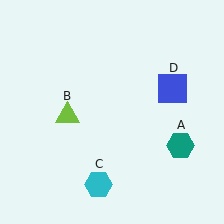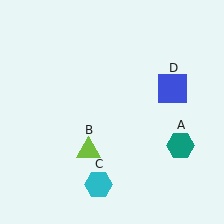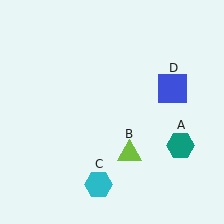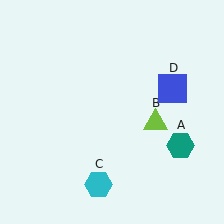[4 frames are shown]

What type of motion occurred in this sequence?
The lime triangle (object B) rotated counterclockwise around the center of the scene.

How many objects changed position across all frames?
1 object changed position: lime triangle (object B).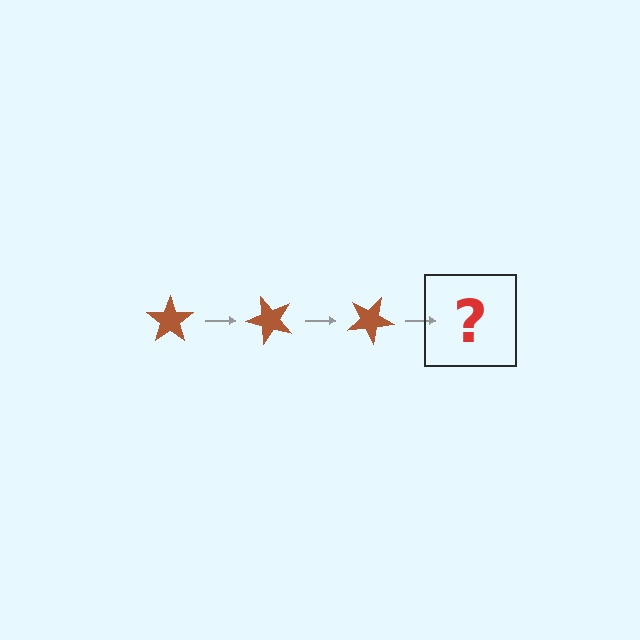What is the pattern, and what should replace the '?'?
The pattern is that the star rotates 50 degrees each step. The '?' should be a brown star rotated 150 degrees.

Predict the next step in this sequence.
The next step is a brown star rotated 150 degrees.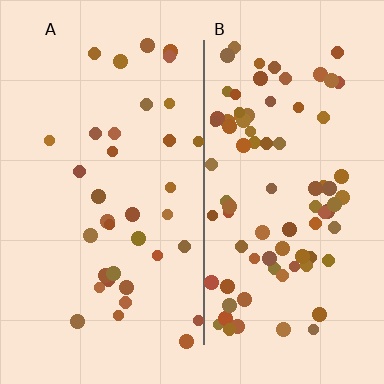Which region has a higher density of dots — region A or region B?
B (the right).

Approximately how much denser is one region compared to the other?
Approximately 2.4× — region B over region A.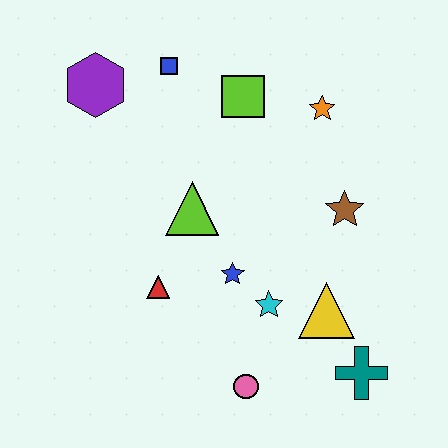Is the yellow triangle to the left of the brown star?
Yes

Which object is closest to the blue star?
The cyan star is closest to the blue star.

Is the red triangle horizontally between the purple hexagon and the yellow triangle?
Yes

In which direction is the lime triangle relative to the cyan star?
The lime triangle is above the cyan star.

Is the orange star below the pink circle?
No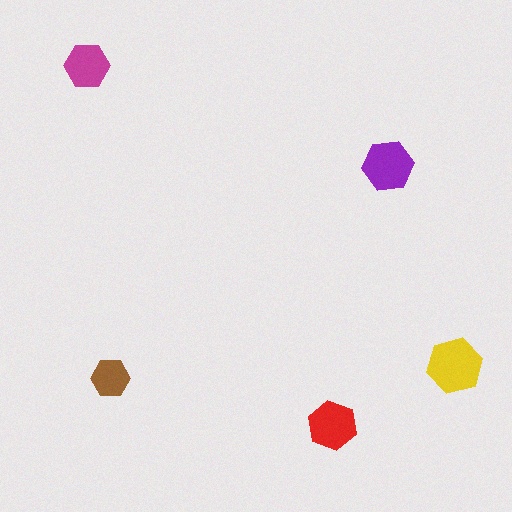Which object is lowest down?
The red hexagon is bottommost.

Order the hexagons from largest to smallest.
the yellow one, the purple one, the red one, the magenta one, the brown one.